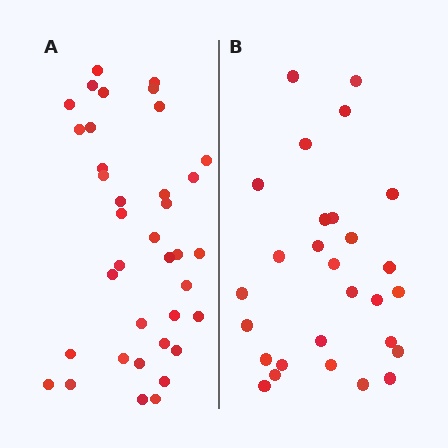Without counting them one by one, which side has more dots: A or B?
Region A (the left region) has more dots.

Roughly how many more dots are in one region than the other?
Region A has roughly 8 or so more dots than region B.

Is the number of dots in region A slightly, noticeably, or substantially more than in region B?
Region A has noticeably more, but not dramatically so. The ratio is roughly 1.3 to 1.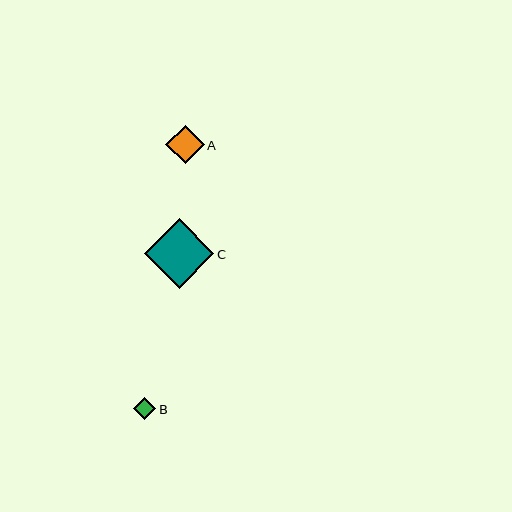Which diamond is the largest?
Diamond C is the largest with a size of approximately 70 pixels.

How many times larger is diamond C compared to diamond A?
Diamond C is approximately 1.8 times the size of diamond A.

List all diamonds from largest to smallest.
From largest to smallest: C, A, B.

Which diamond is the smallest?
Diamond B is the smallest with a size of approximately 22 pixels.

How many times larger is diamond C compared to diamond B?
Diamond C is approximately 3.1 times the size of diamond B.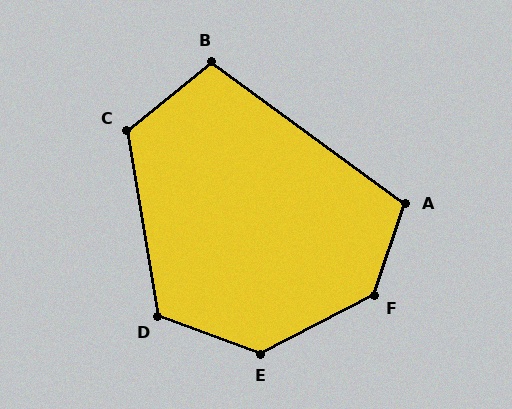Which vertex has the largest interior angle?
F, at approximately 136 degrees.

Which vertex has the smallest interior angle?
B, at approximately 105 degrees.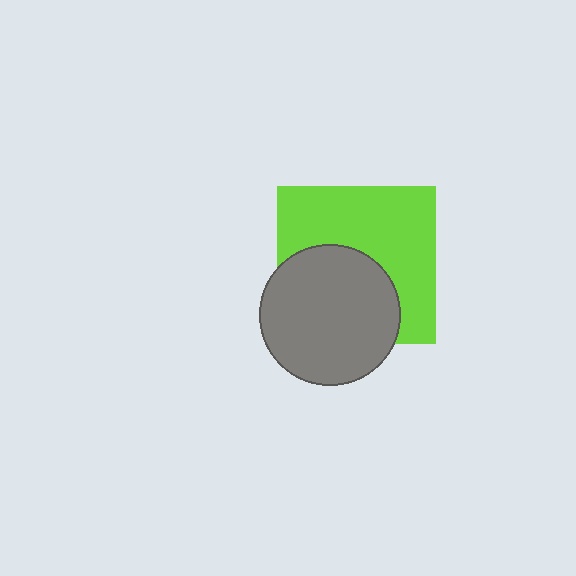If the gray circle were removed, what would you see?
You would see the complete lime square.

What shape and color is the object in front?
The object in front is a gray circle.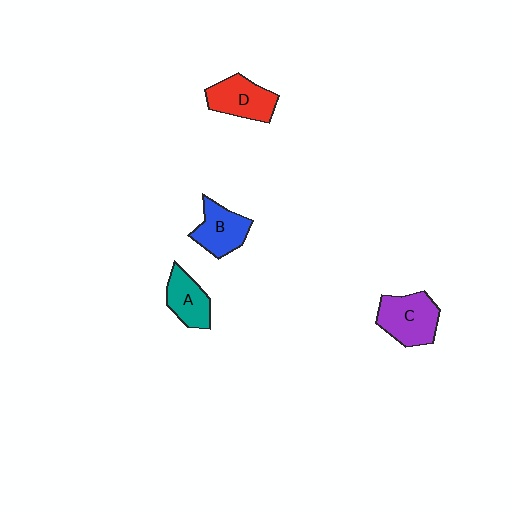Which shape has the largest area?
Shape C (purple).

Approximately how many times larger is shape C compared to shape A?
Approximately 1.4 times.